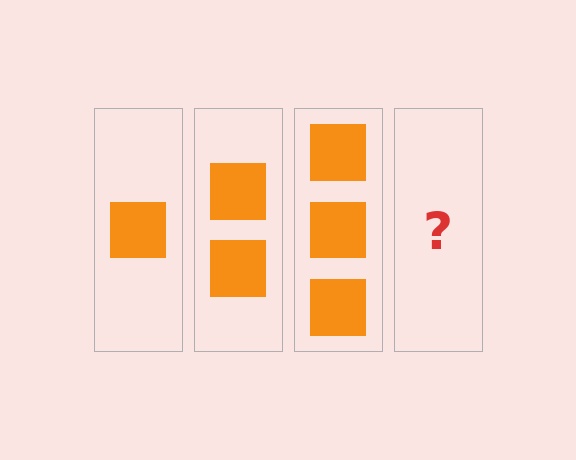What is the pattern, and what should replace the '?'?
The pattern is that each step adds one more square. The '?' should be 4 squares.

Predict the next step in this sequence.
The next step is 4 squares.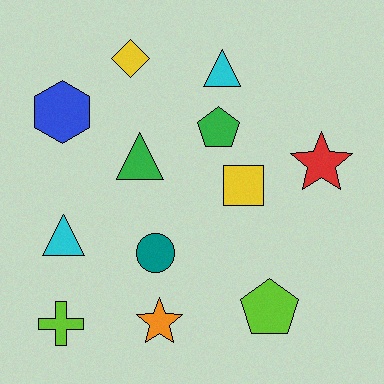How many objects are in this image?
There are 12 objects.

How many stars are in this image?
There are 2 stars.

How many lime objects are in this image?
There are 2 lime objects.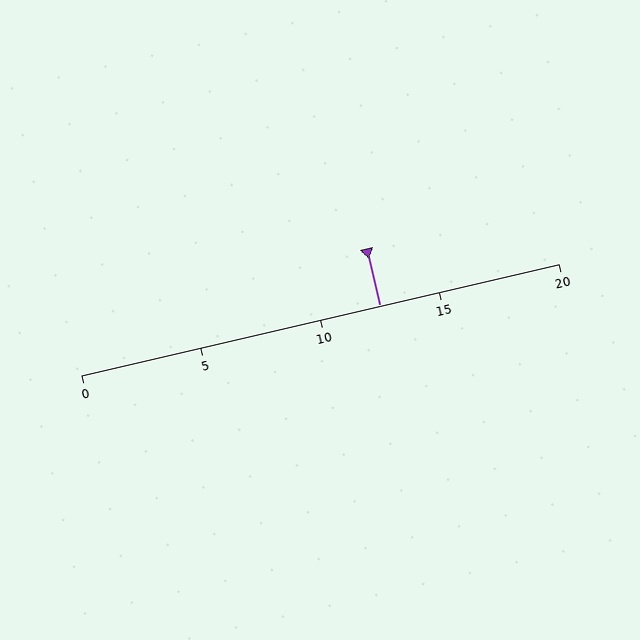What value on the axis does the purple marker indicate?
The marker indicates approximately 12.5.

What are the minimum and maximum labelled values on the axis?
The axis runs from 0 to 20.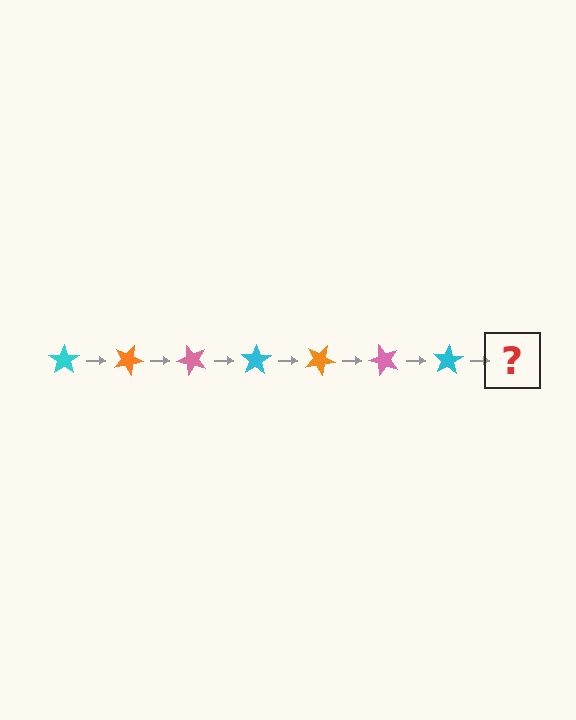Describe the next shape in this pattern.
It should be an orange star, rotated 175 degrees from the start.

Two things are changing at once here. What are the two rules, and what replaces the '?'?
The two rules are that it rotates 25 degrees each step and the color cycles through cyan, orange, and pink. The '?' should be an orange star, rotated 175 degrees from the start.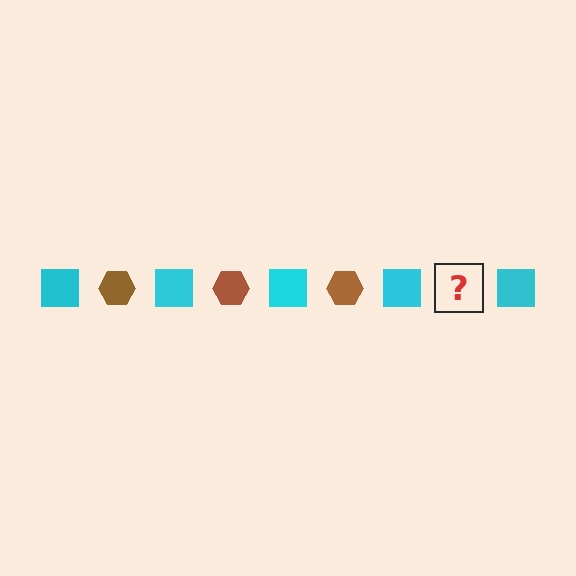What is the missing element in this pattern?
The missing element is a brown hexagon.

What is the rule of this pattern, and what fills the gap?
The rule is that the pattern alternates between cyan square and brown hexagon. The gap should be filled with a brown hexagon.